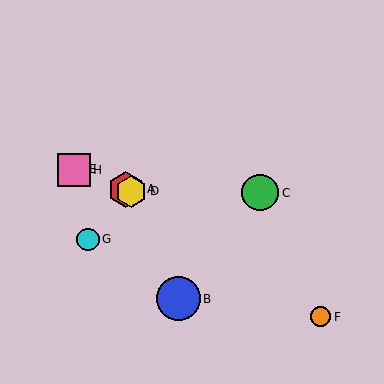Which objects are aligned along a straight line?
Objects A, D, E, H are aligned along a straight line.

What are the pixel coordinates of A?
Object A is at (126, 189).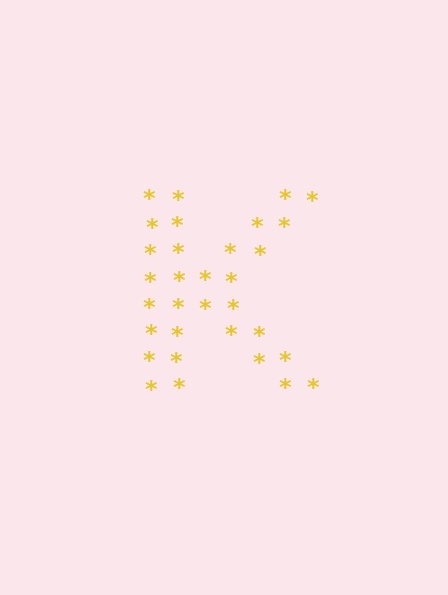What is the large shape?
The large shape is the letter K.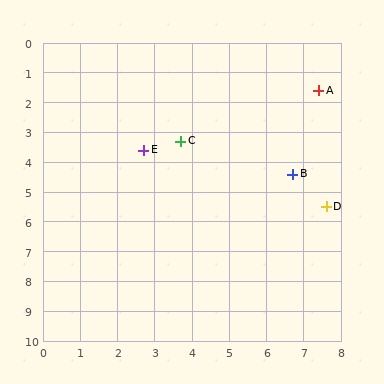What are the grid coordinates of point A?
Point A is at approximately (7.4, 1.6).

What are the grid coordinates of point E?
Point E is at approximately (2.7, 3.6).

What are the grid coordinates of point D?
Point D is at approximately (7.6, 5.5).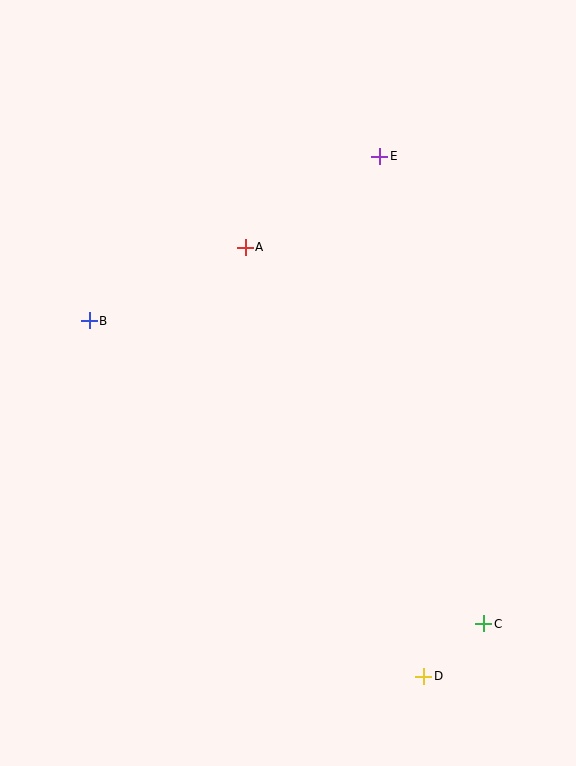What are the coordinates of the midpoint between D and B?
The midpoint between D and B is at (257, 498).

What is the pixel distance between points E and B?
The distance between E and B is 334 pixels.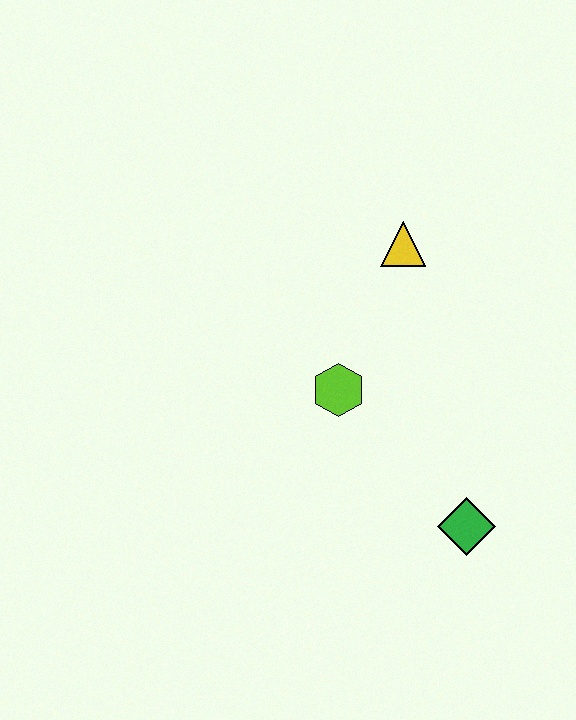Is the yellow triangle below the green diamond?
No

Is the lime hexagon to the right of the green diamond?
No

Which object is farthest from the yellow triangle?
The green diamond is farthest from the yellow triangle.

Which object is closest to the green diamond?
The lime hexagon is closest to the green diamond.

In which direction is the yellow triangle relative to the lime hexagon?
The yellow triangle is above the lime hexagon.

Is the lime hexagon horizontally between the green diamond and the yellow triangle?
No